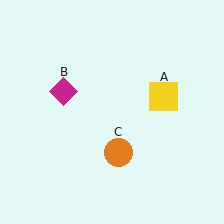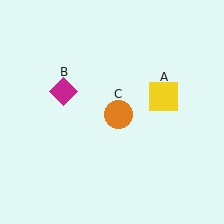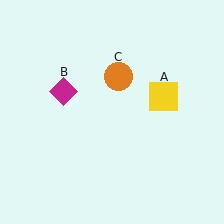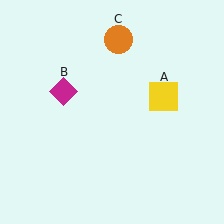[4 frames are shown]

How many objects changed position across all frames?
1 object changed position: orange circle (object C).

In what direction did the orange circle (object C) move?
The orange circle (object C) moved up.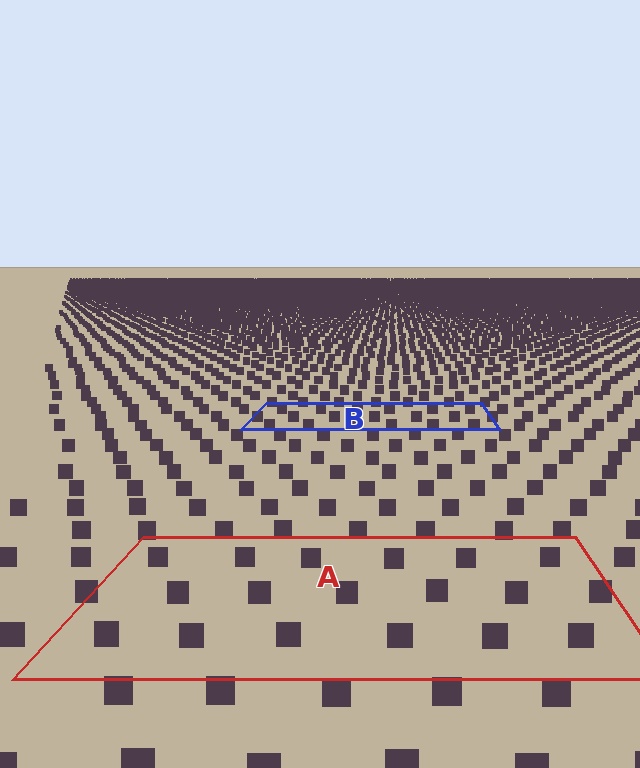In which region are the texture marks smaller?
The texture marks are smaller in region B, because it is farther away.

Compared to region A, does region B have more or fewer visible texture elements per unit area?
Region B has more texture elements per unit area — they are packed more densely because it is farther away.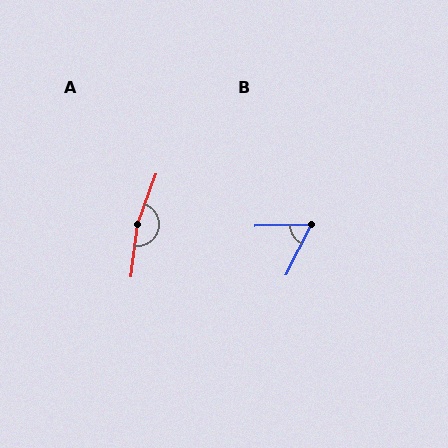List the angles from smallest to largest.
B (62°), A (167°).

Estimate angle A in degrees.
Approximately 167 degrees.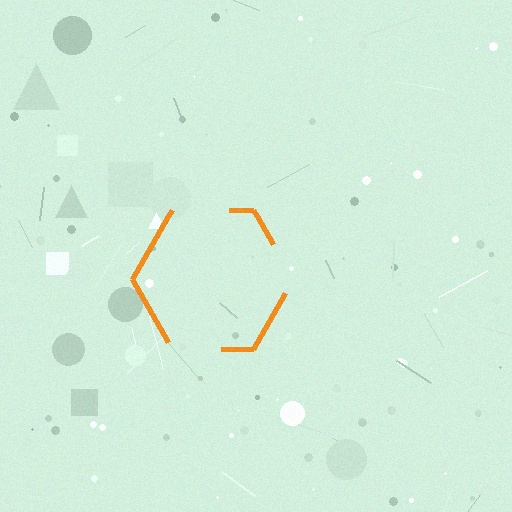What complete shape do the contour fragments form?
The contour fragments form a hexagon.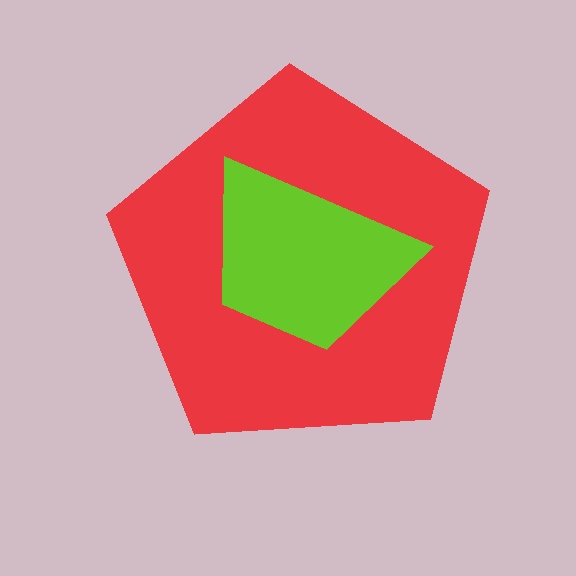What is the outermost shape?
The red pentagon.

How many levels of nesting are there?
2.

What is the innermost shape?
The lime trapezoid.